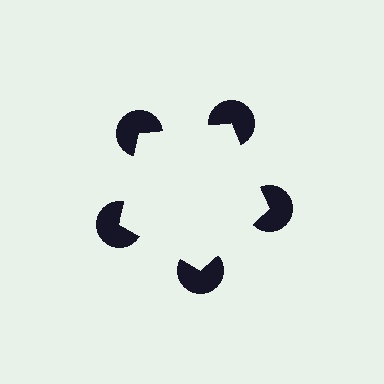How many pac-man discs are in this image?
There are 5 — one at each vertex of the illusory pentagon.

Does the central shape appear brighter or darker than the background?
It typically appears slightly brighter than the background, even though no actual brightness change is drawn.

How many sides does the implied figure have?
5 sides.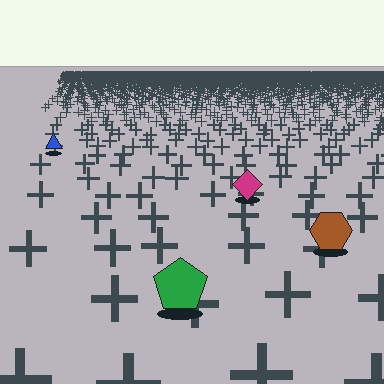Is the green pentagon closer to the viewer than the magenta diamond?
Yes. The green pentagon is closer — you can tell from the texture gradient: the ground texture is coarser near it.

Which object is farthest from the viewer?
The blue triangle is farthest from the viewer. It appears smaller and the ground texture around it is denser.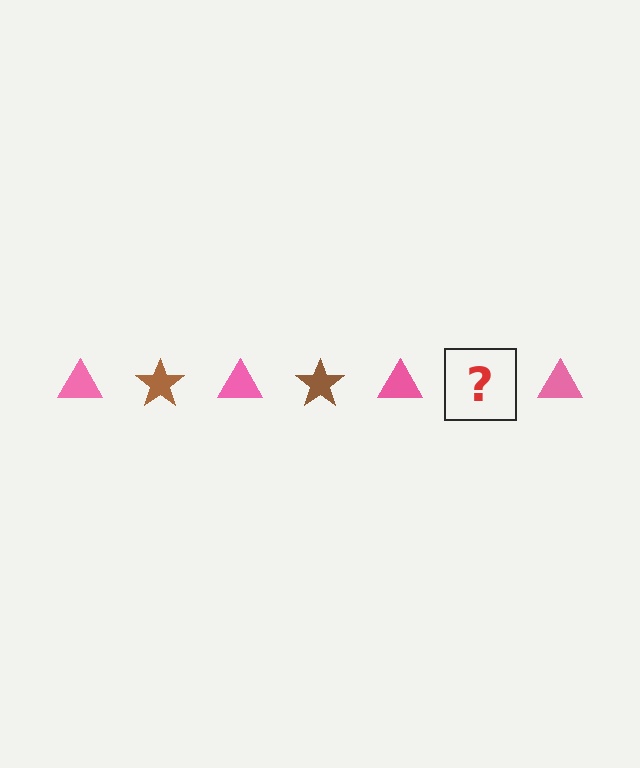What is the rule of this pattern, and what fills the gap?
The rule is that the pattern alternates between pink triangle and brown star. The gap should be filled with a brown star.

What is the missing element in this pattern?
The missing element is a brown star.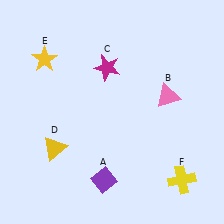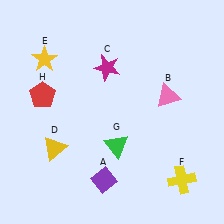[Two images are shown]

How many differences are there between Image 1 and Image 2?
There are 2 differences between the two images.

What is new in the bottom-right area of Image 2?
A green triangle (G) was added in the bottom-right area of Image 2.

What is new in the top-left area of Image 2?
A red pentagon (H) was added in the top-left area of Image 2.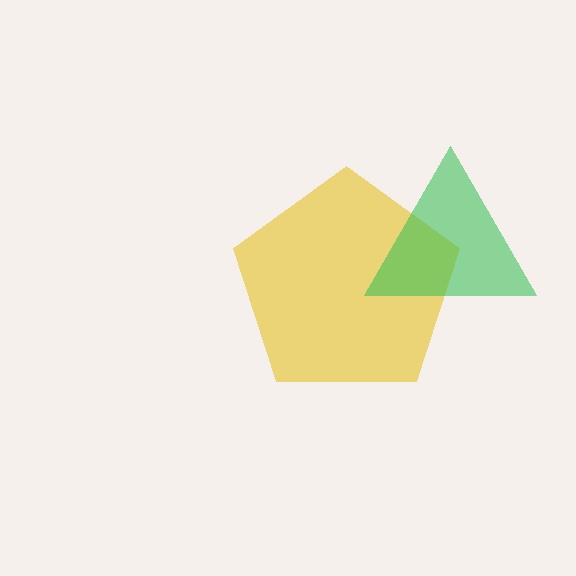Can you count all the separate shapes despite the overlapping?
Yes, there are 2 separate shapes.